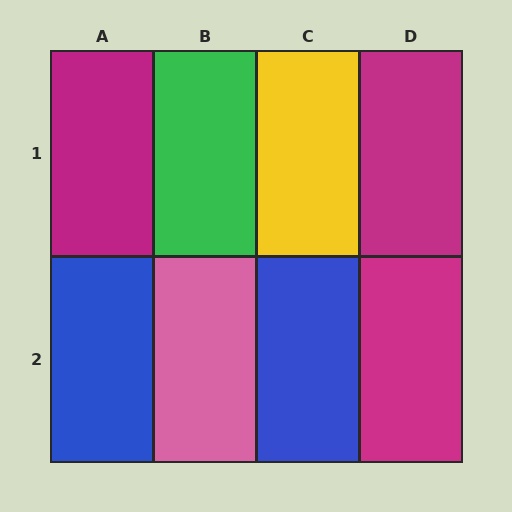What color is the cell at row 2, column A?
Blue.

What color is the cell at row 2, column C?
Blue.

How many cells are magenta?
3 cells are magenta.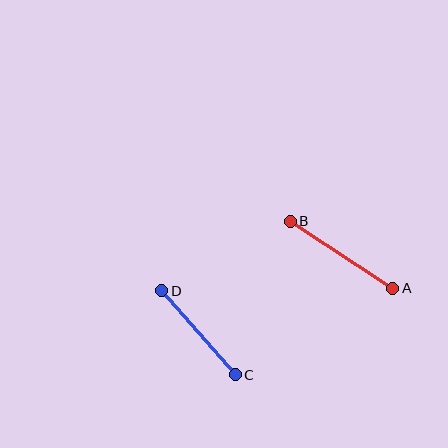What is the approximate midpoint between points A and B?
The midpoint is at approximately (341, 255) pixels.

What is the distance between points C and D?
The distance is approximately 112 pixels.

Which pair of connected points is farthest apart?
Points A and B are farthest apart.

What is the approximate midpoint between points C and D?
The midpoint is at approximately (198, 333) pixels.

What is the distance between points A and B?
The distance is approximately 122 pixels.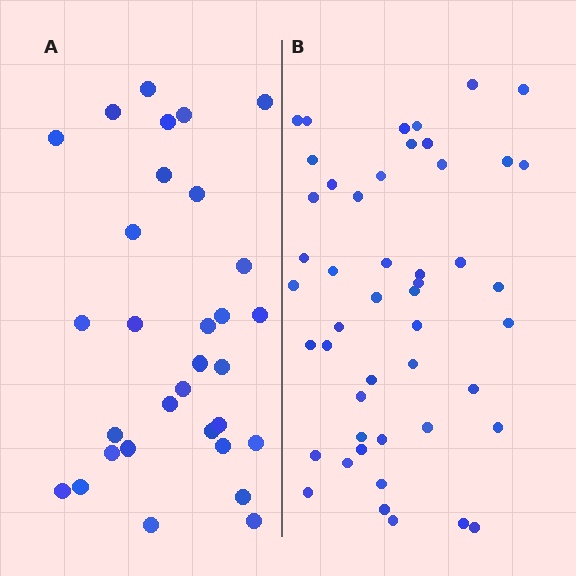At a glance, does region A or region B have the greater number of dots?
Region B (the right region) has more dots.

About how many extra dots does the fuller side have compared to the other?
Region B has approximately 15 more dots than region A.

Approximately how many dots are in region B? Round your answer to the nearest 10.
About 50 dots. (The exact count is 48, which rounds to 50.)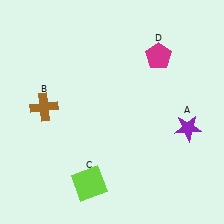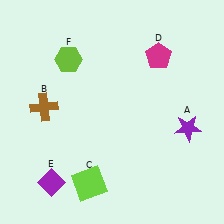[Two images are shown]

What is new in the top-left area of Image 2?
A lime hexagon (F) was added in the top-left area of Image 2.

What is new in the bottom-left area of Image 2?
A purple diamond (E) was added in the bottom-left area of Image 2.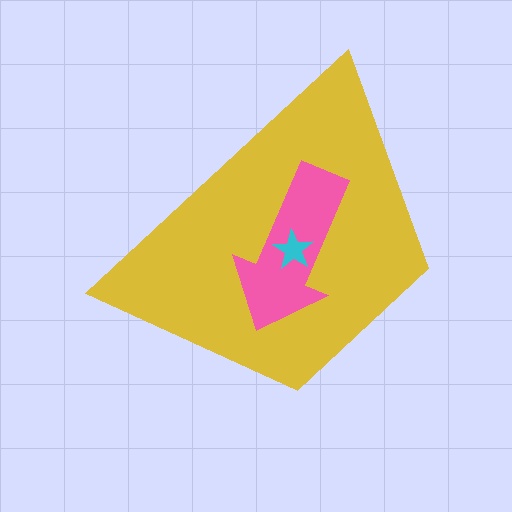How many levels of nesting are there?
3.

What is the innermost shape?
The cyan star.